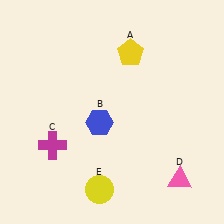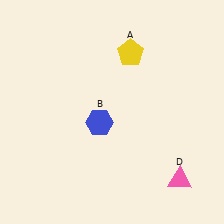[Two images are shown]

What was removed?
The magenta cross (C), the yellow circle (E) were removed in Image 2.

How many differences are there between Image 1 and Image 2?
There are 2 differences between the two images.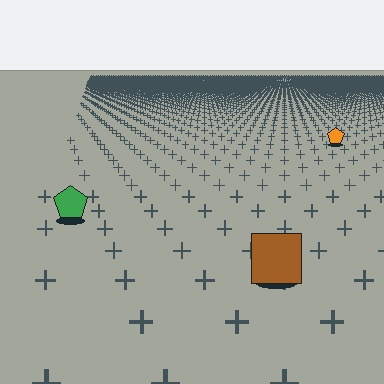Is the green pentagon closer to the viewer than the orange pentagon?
Yes. The green pentagon is closer — you can tell from the texture gradient: the ground texture is coarser near it.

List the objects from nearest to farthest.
From nearest to farthest: the brown square, the green pentagon, the orange pentagon.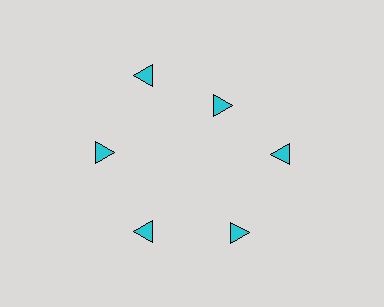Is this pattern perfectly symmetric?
No. The 6 cyan triangles are arranged in a ring, but one element near the 1 o'clock position is pulled inward toward the center, breaking the 6-fold rotational symmetry.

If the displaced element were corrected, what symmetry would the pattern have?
It would have 6-fold rotational symmetry — the pattern would map onto itself every 60 degrees.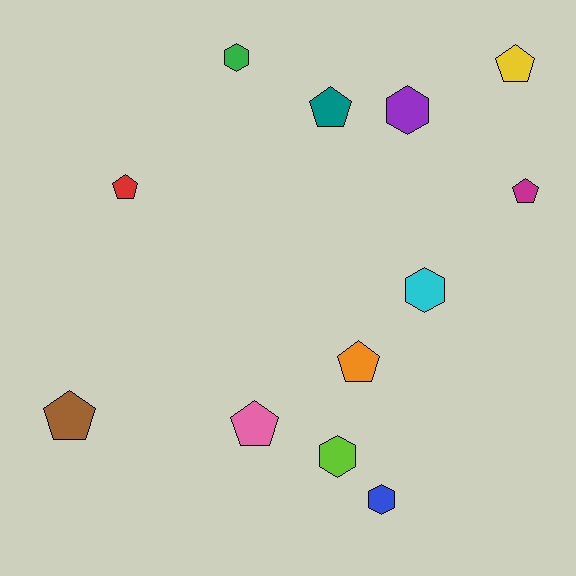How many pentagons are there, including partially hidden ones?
There are 7 pentagons.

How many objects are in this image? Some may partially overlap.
There are 12 objects.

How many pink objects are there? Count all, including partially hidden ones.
There is 1 pink object.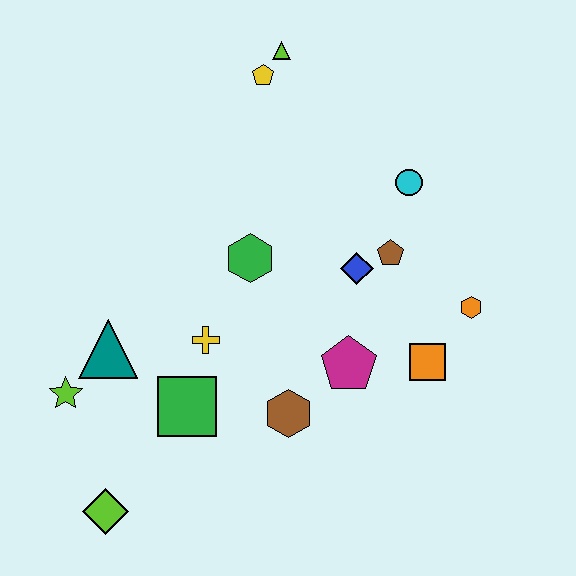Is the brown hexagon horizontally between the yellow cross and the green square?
No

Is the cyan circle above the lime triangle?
No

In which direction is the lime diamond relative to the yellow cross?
The lime diamond is below the yellow cross.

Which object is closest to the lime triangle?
The yellow pentagon is closest to the lime triangle.